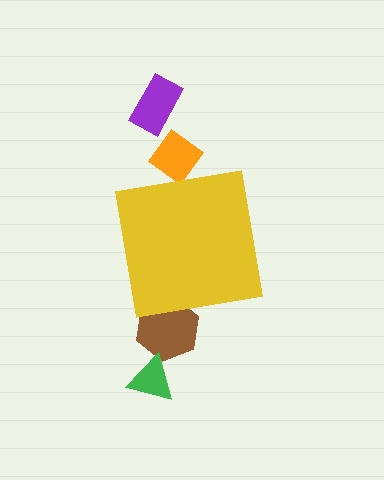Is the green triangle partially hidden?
No, the green triangle is fully visible.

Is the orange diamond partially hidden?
Yes, the orange diamond is partially hidden behind the yellow square.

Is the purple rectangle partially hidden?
No, the purple rectangle is fully visible.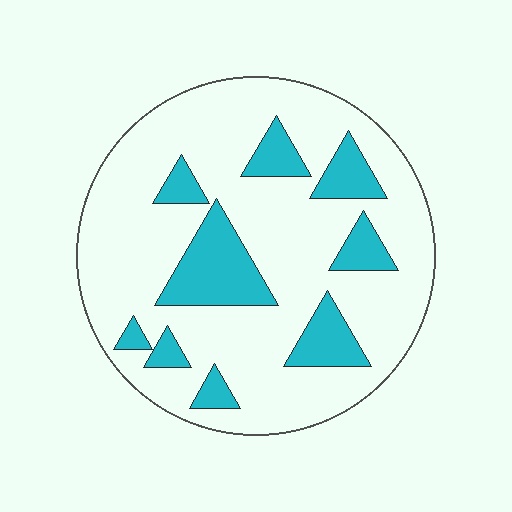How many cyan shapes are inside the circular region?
9.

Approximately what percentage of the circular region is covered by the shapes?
Approximately 20%.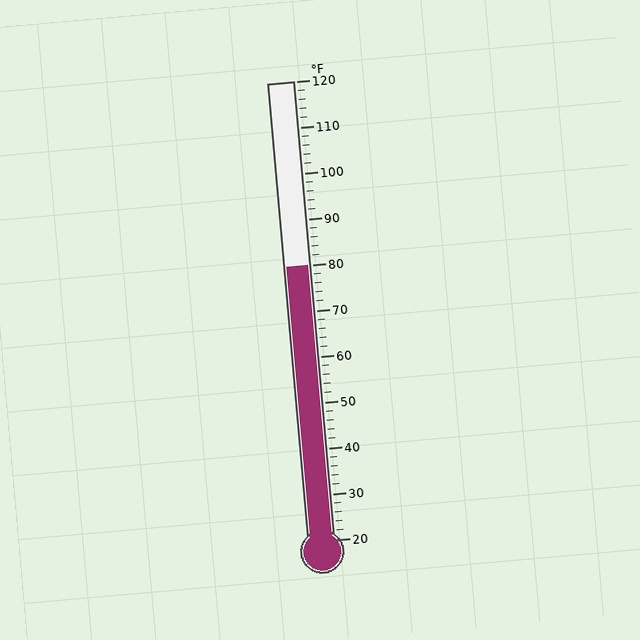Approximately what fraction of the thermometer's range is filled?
The thermometer is filled to approximately 60% of its range.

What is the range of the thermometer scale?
The thermometer scale ranges from 20°F to 120°F.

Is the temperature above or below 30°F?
The temperature is above 30°F.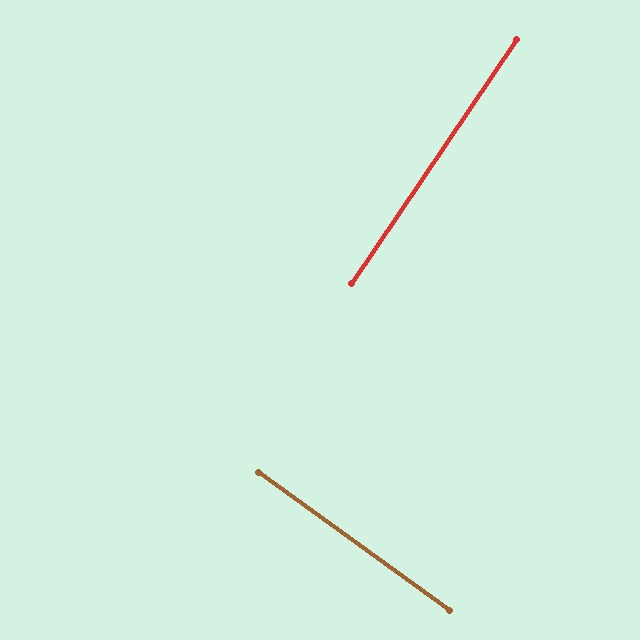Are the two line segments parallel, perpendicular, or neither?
Perpendicular — they meet at approximately 88°.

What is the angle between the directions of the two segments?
Approximately 88 degrees.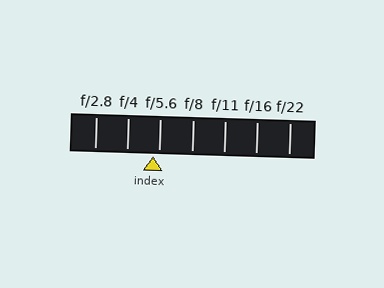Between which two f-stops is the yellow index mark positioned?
The index mark is between f/4 and f/5.6.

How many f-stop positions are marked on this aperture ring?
There are 7 f-stop positions marked.